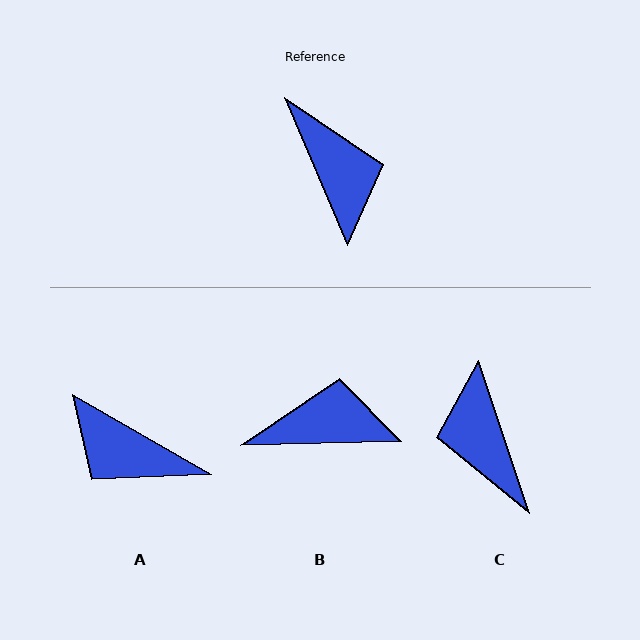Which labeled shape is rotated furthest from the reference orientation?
C, about 175 degrees away.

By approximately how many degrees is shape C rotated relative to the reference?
Approximately 175 degrees counter-clockwise.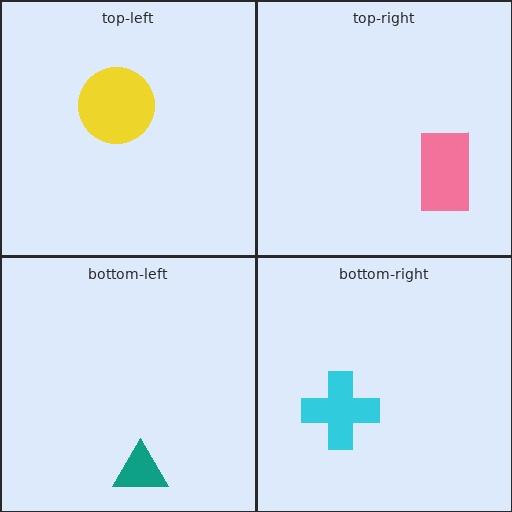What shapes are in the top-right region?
The pink rectangle.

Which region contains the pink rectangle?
The top-right region.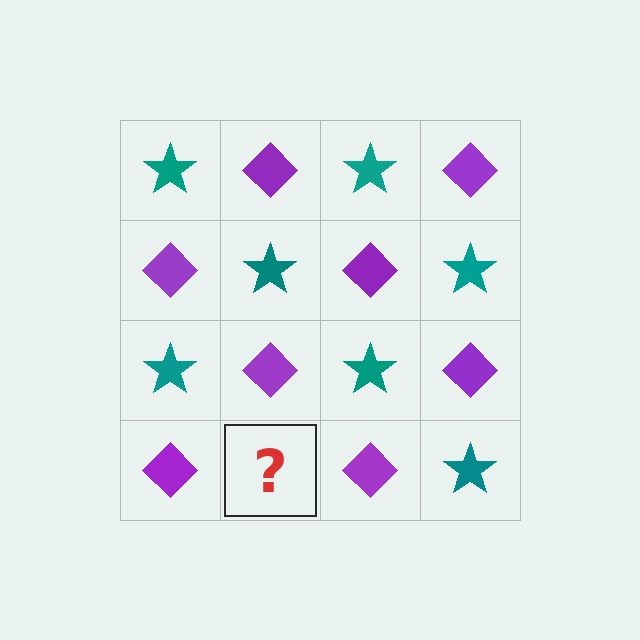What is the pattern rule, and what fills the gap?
The rule is that it alternates teal star and purple diamond in a checkerboard pattern. The gap should be filled with a teal star.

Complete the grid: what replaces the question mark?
The question mark should be replaced with a teal star.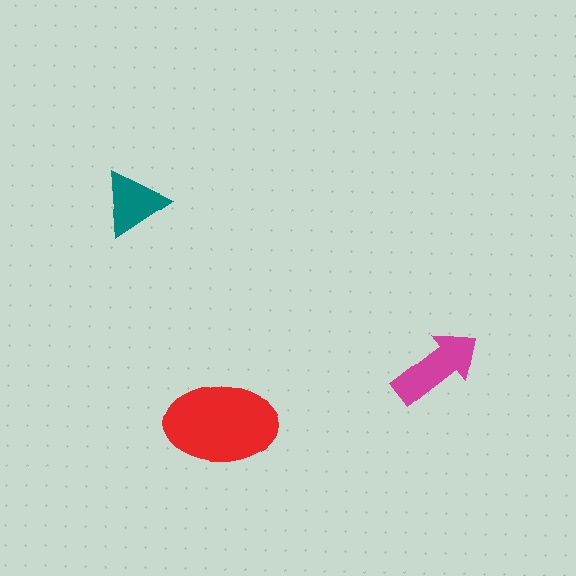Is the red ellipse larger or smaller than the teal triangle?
Larger.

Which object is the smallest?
The teal triangle.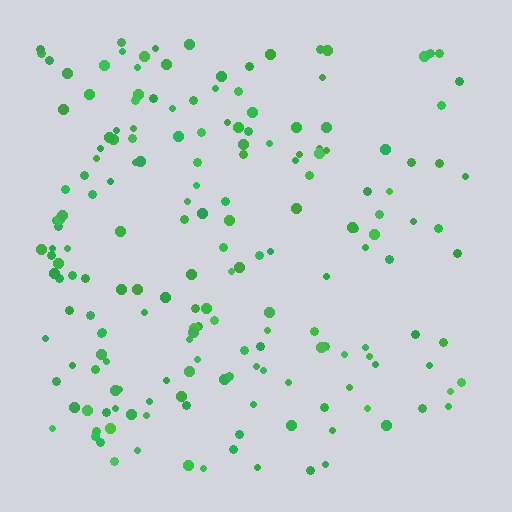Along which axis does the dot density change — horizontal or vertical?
Horizontal.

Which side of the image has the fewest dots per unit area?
The right.